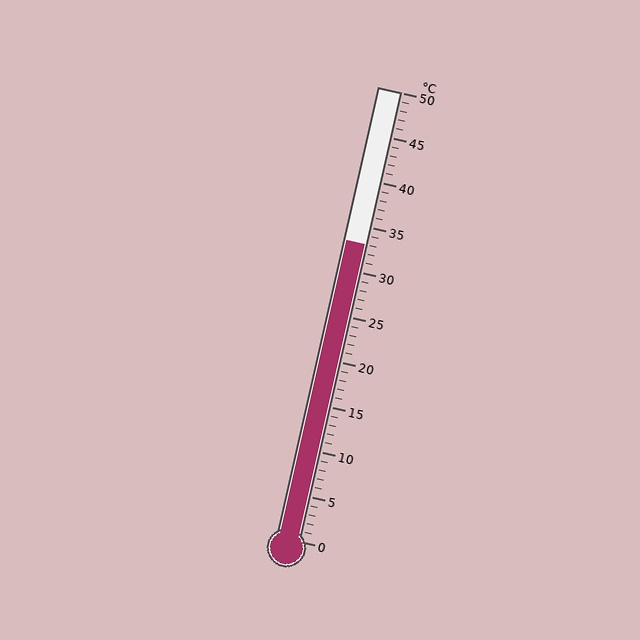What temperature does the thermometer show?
The thermometer shows approximately 33°C.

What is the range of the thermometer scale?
The thermometer scale ranges from 0°C to 50°C.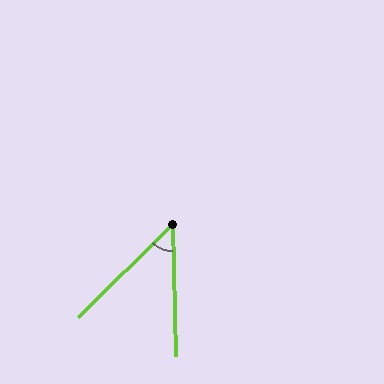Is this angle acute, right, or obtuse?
It is acute.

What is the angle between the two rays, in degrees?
Approximately 47 degrees.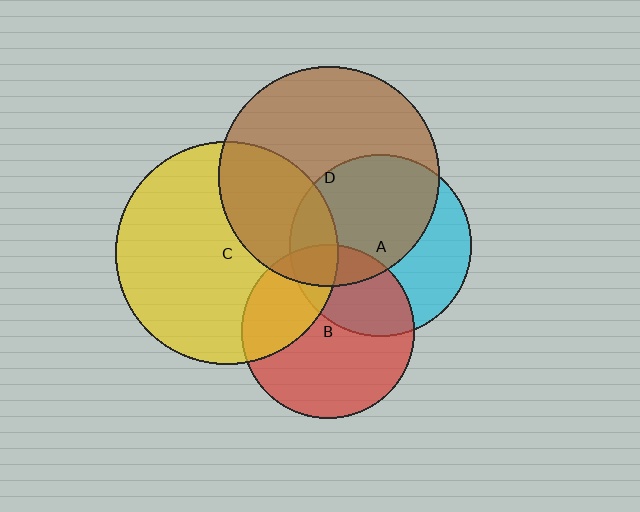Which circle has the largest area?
Circle C (yellow).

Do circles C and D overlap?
Yes.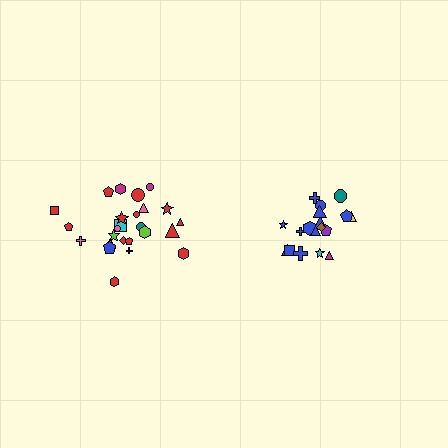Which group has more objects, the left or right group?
The left group.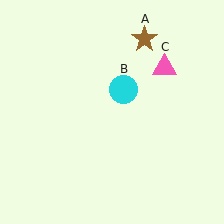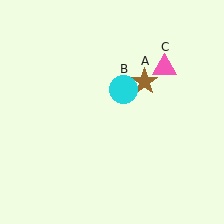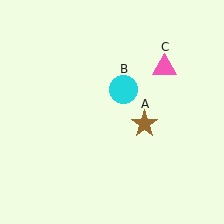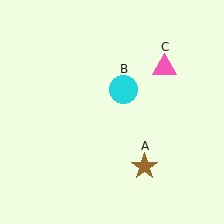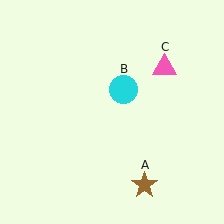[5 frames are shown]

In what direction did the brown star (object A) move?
The brown star (object A) moved down.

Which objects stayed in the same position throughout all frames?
Cyan circle (object B) and pink triangle (object C) remained stationary.